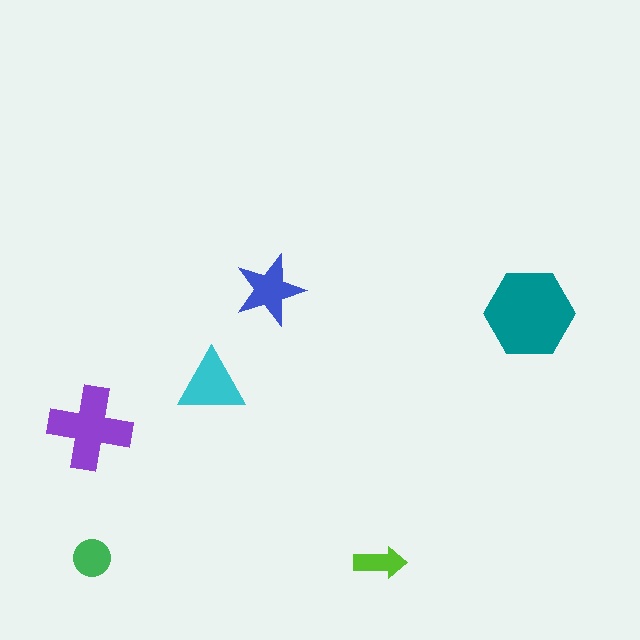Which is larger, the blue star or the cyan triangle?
The cyan triangle.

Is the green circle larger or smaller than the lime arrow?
Larger.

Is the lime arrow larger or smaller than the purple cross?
Smaller.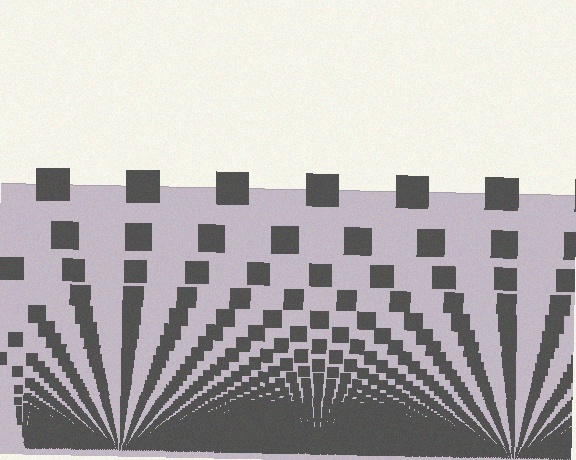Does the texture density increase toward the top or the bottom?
Density increases toward the bottom.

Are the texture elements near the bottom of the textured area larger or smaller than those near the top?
Smaller. The gradient is inverted — elements near the bottom are smaller and denser.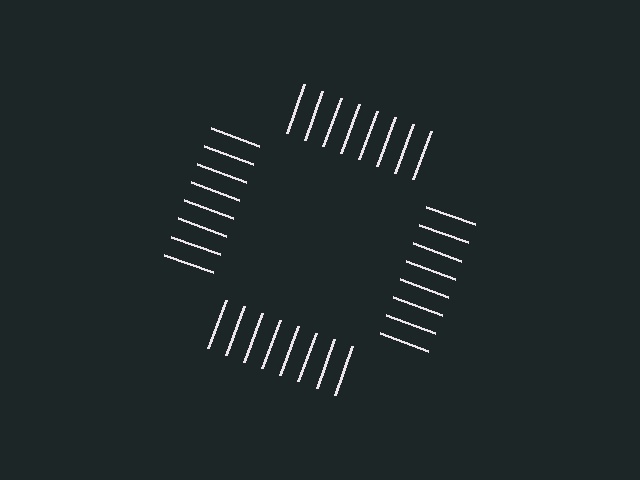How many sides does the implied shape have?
4 sides — the line-ends trace a square.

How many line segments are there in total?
32 — 8 along each of the 4 edges.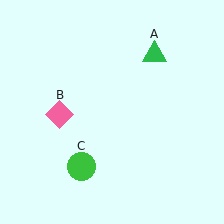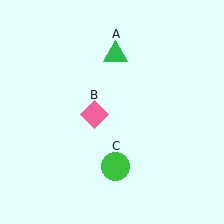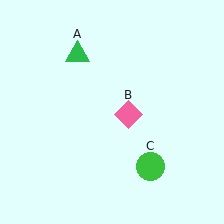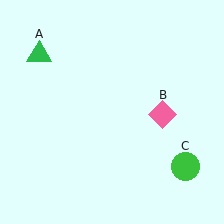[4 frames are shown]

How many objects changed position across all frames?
3 objects changed position: green triangle (object A), pink diamond (object B), green circle (object C).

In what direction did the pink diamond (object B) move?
The pink diamond (object B) moved right.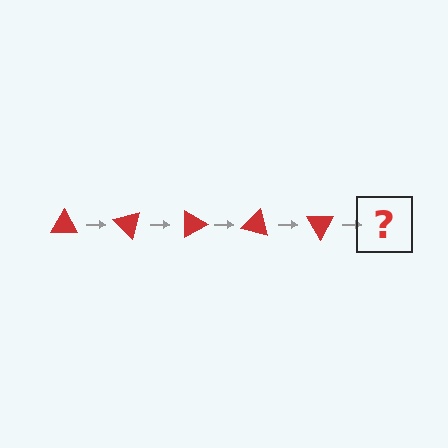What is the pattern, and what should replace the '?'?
The pattern is that the triangle rotates 45 degrees each step. The '?' should be a red triangle rotated 225 degrees.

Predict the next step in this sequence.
The next step is a red triangle rotated 225 degrees.